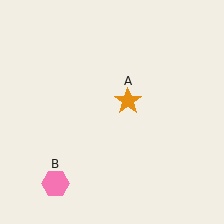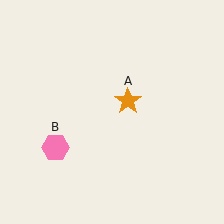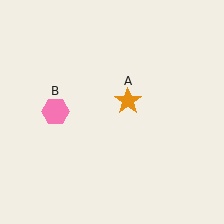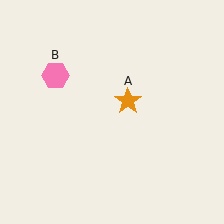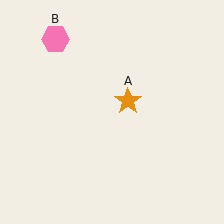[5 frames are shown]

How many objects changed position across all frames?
1 object changed position: pink hexagon (object B).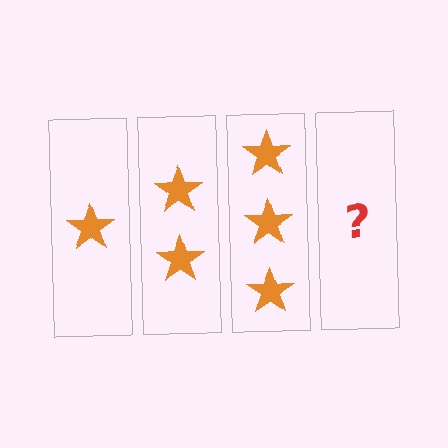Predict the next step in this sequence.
The next step is 4 stars.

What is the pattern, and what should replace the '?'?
The pattern is that each step adds one more star. The '?' should be 4 stars.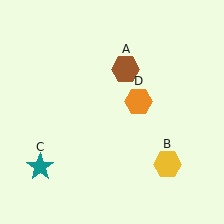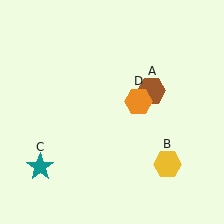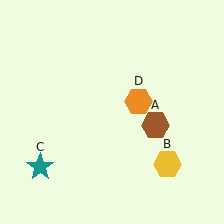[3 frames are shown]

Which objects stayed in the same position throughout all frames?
Yellow hexagon (object B) and teal star (object C) and orange hexagon (object D) remained stationary.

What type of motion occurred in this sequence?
The brown hexagon (object A) rotated clockwise around the center of the scene.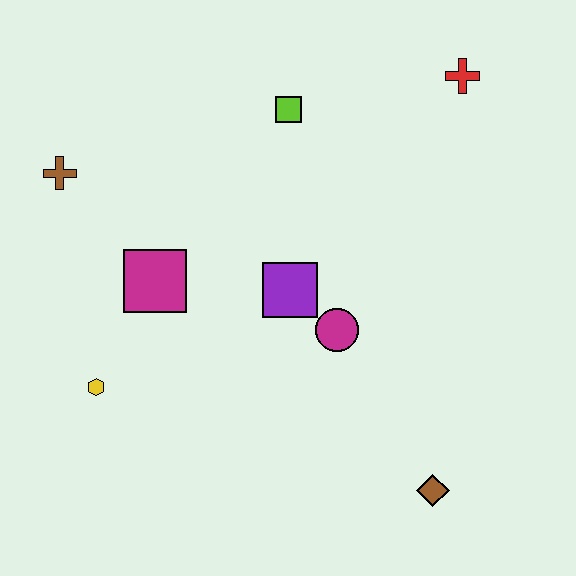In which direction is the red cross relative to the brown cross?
The red cross is to the right of the brown cross.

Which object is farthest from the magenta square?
The red cross is farthest from the magenta square.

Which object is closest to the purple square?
The magenta circle is closest to the purple square.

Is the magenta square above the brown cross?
No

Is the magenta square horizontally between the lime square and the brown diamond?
No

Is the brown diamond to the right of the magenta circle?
Yes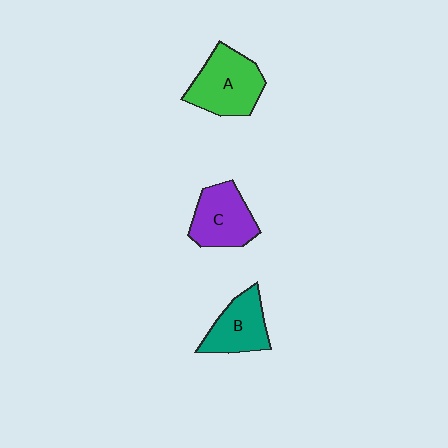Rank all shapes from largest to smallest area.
From largest to smallest: A (green), C (purple), B (teal).